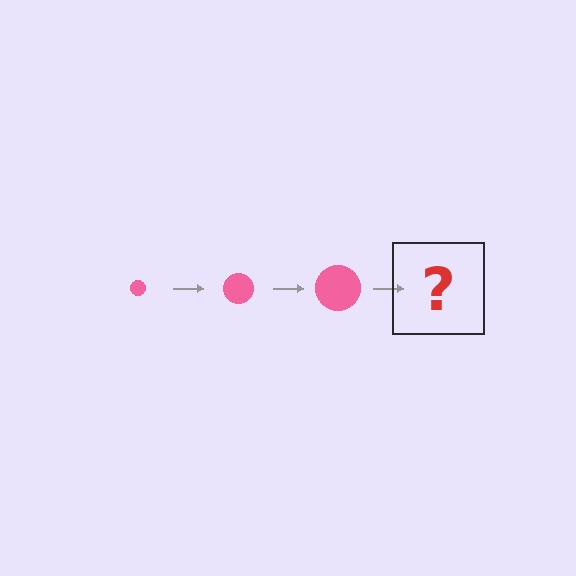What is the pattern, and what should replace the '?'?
The pattern is that the circle gets progressively larger each step. The '?' should be a pink circle, larger than the previous one.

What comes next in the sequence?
The next element should be a pink circle, larger than the previous one.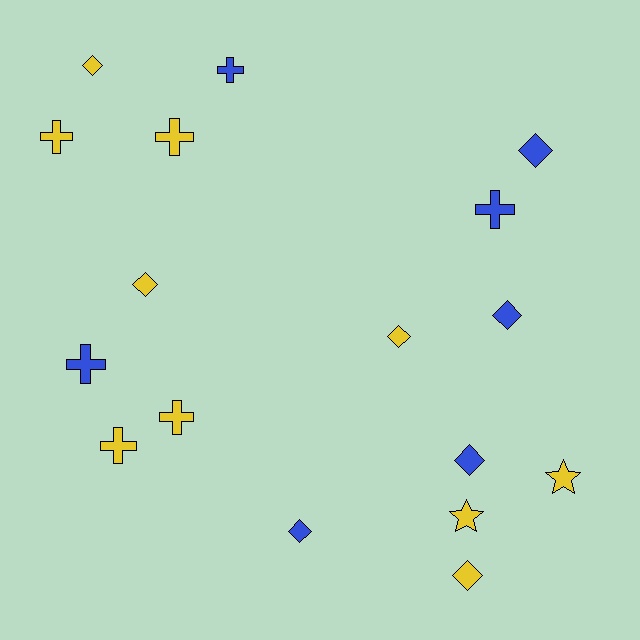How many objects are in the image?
There are 17 objects.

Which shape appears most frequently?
Diamond, with 8 objects.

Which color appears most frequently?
Yellow, with 10 objects.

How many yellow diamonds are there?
There are 4 yellow diamonds.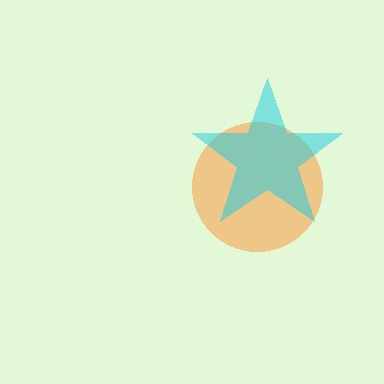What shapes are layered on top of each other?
The layered shapes are: an orange circle, a cyan star.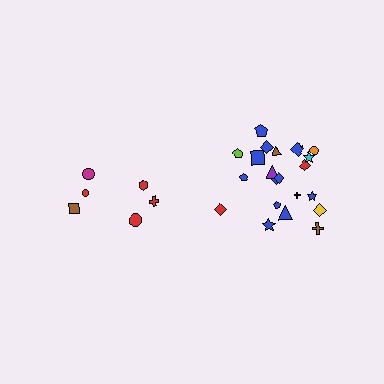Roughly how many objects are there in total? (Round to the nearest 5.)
Roughly 30 objects in total.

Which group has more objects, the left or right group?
The right group.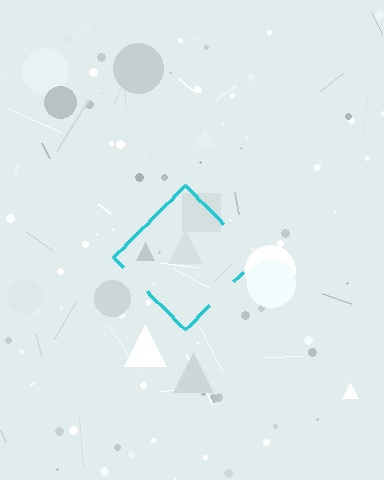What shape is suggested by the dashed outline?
The dashed outline suggests a diamond.